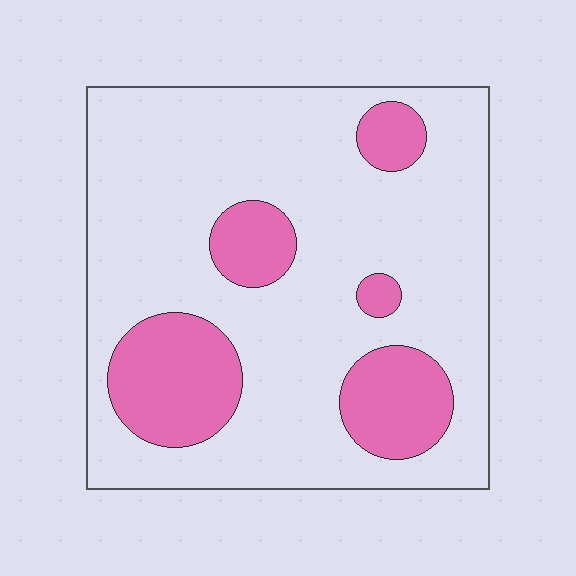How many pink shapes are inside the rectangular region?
5.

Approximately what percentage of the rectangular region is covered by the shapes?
Approximately 20%.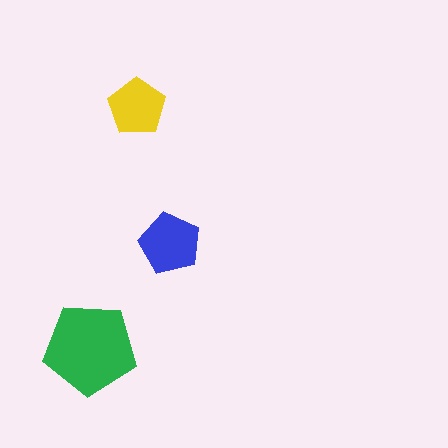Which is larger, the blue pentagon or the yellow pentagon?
The blue one.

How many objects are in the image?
There are 3 objects in the image.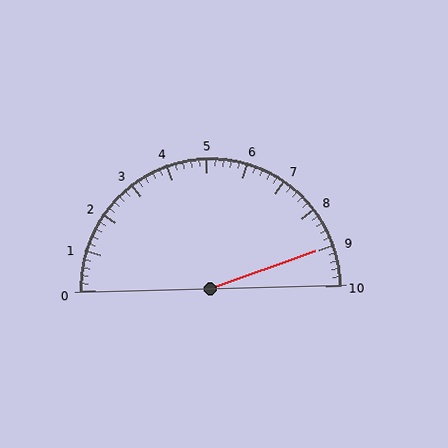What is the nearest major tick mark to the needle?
The nearest major tick mark is 9.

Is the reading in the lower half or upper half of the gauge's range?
The reading is in the upper half of the range (0 to 10).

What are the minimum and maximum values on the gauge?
The gauge ranges from 0 to 10.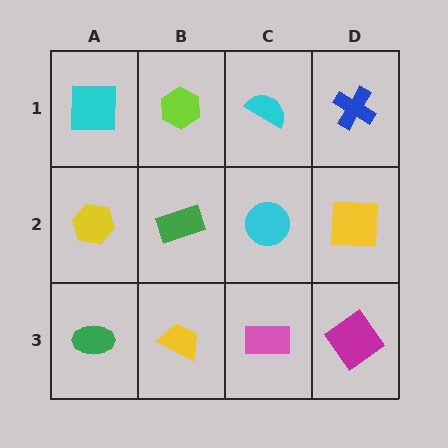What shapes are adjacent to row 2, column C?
A cyan semicircle (row 1, column C), a pink rectangle (row 3, column C), a green rectangle (row 2, column B), a yellow square (row 2, column D).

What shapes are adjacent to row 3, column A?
A yellow hexagon (row 2, column A), a yellow trapezoid (row 3, column B).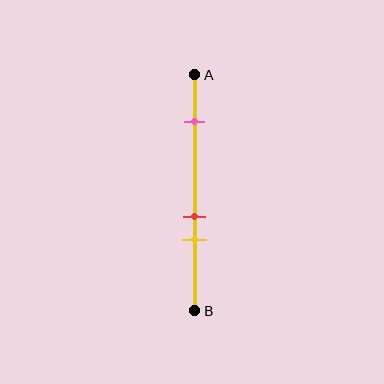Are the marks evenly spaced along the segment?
No, the marks are not evenly spaced.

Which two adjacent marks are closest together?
The red and yellow marks are the closest adjacent pair.